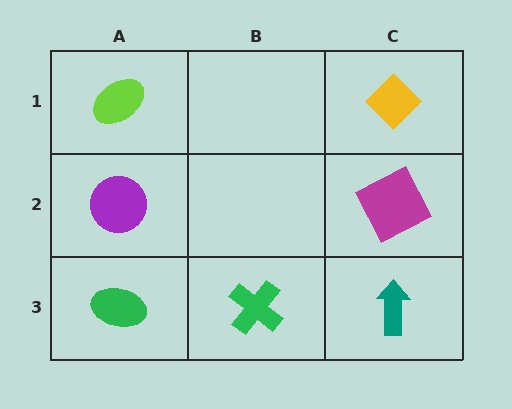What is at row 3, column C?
A teal arrow.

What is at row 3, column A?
A green ellipse.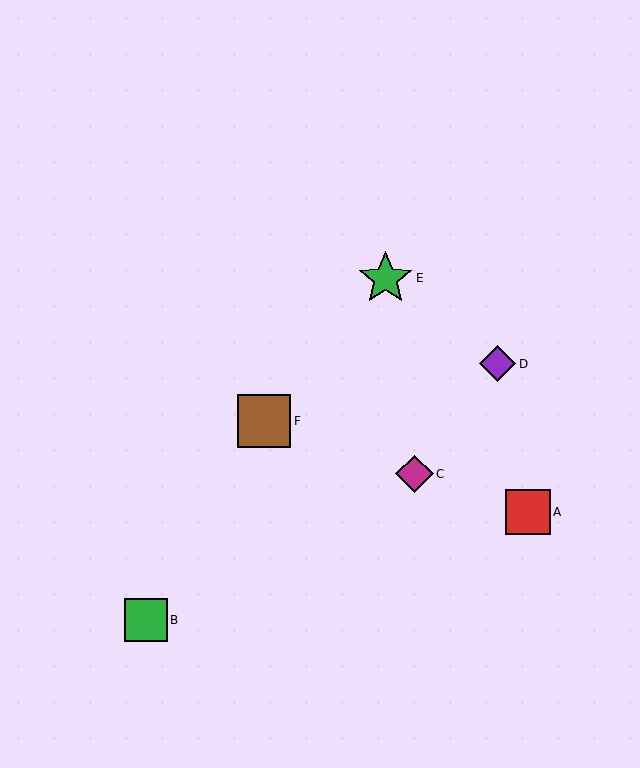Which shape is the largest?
The green star (labeled E) is the largest.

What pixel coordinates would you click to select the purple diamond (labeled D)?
Click at (498, 364) to select the purple diamond D.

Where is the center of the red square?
The center of the red square is at (528, 512).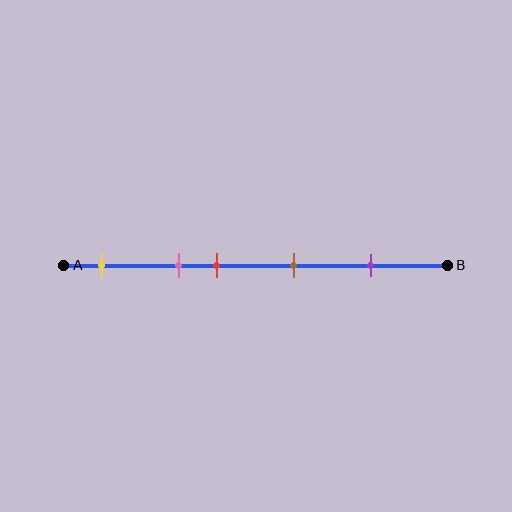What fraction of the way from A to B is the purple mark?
The purple mark is approximately 80% (0.8) of the way from A to B.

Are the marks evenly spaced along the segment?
No, the marks are not evenly spaced.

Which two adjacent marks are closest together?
The pink and red marks are the closest adjacent pair.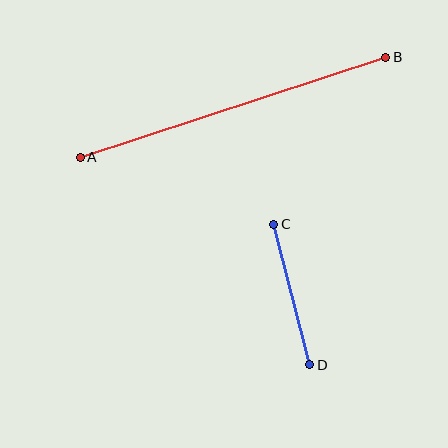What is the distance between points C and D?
The distance is approximately 145 pixels.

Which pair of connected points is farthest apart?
Points A and B are farthest apart.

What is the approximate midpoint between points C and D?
The midpoint is at approximately (292, 295) pixels.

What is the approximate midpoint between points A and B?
The midpoint is at approximately (233, 107) pixels.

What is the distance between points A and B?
The distance is approximately 321 pixels.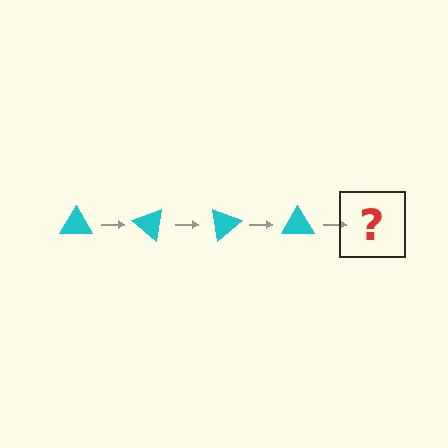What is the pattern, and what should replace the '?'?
The pattern is that the triangle rotates 40 degrees each step. The '?' should be a cyan triangle rotated 160 degrees.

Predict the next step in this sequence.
The next step is a cyan triangle rotated 160 degrees.